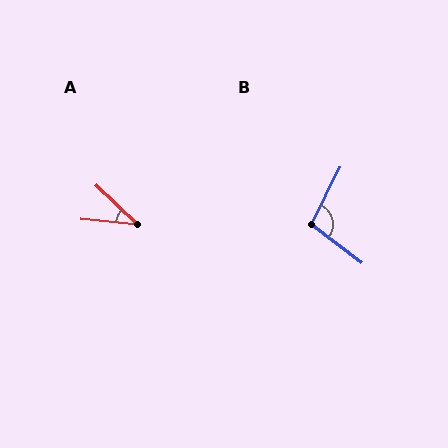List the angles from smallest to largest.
A (38°), B (102°).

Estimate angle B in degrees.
Approximately 102 degrees.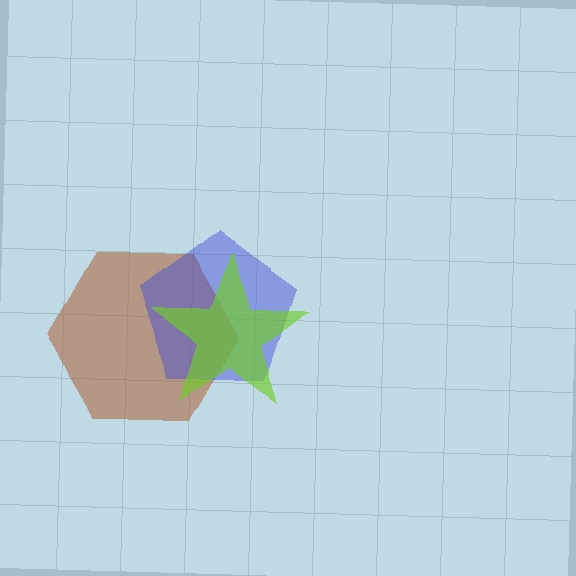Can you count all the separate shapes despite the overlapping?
Yes, there are 3 separate shapes.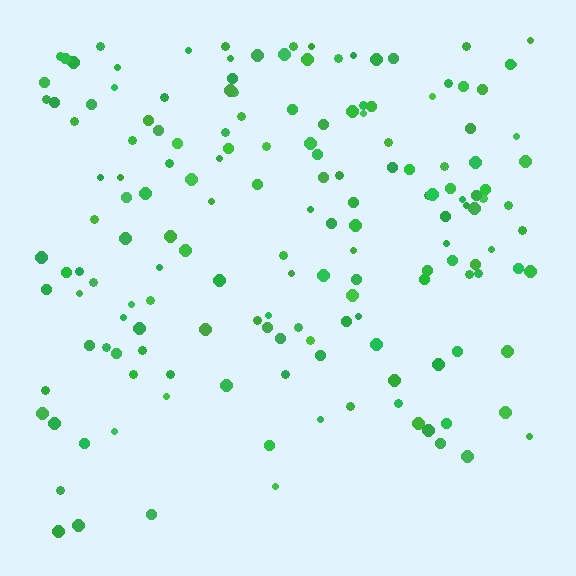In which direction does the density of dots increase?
From bottom to top, with the top side densest.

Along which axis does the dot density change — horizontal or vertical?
Vertical.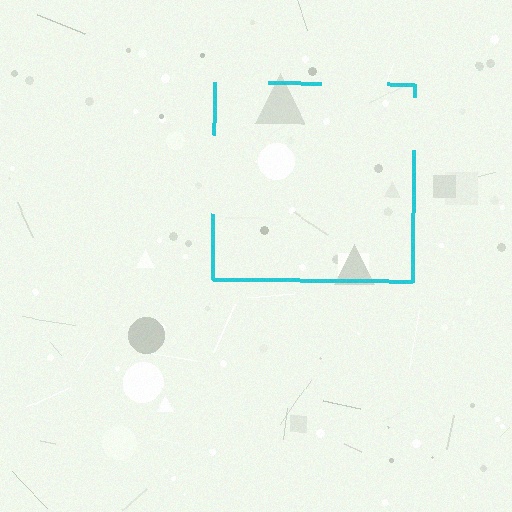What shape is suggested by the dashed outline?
The dashed outline suggests a square.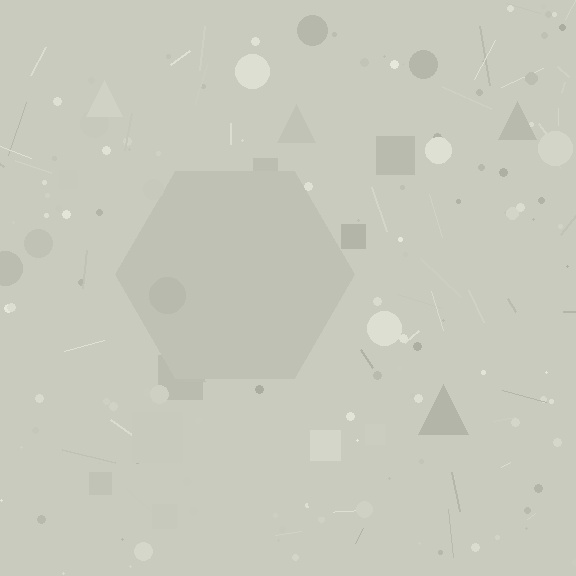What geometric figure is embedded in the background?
A hexagon is embedded in the background.